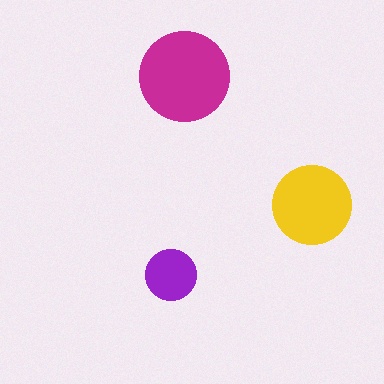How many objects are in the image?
There are 3 objects in the image.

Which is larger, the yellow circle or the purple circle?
The yellow one.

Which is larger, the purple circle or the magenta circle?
The magenta one.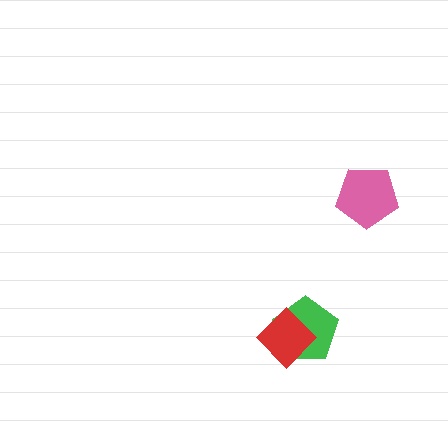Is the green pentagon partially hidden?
Yes, it is partially covered by another shape.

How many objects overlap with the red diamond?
1 object overlaps with the red diamond.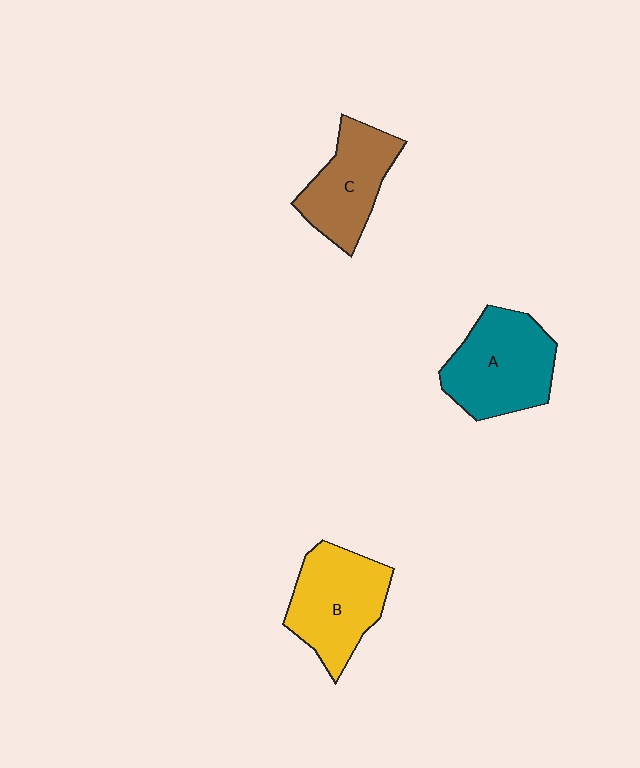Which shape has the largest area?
Shape A (teal).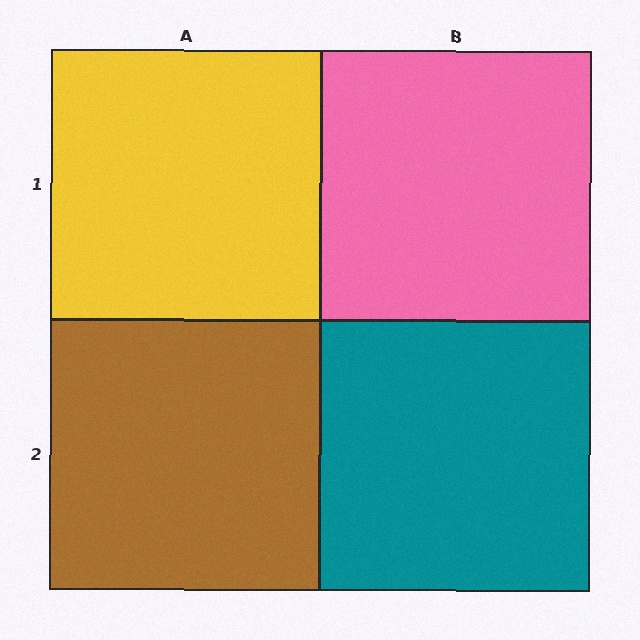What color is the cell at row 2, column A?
Brown.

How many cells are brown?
1 cell is brown.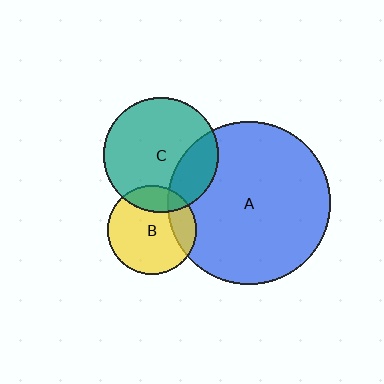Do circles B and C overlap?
Yes.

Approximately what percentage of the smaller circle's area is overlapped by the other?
Approximately 20%.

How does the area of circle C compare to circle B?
Approximately 1.7 times.